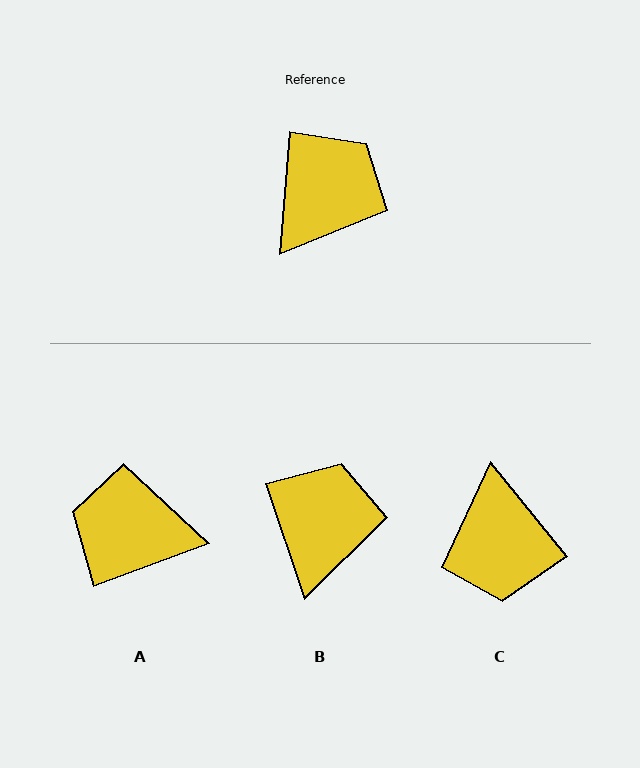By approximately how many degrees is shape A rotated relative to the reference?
Approximately 115 degrees counter-clockwise.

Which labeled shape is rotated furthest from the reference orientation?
C, about 136 degrees away.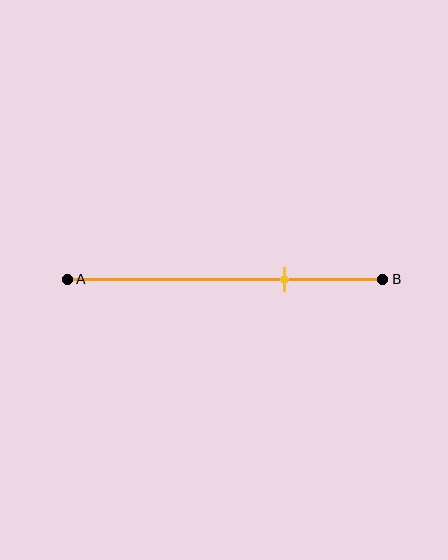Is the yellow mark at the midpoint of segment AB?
No, the mark is at about 70% from A, not at the 50% midpoint.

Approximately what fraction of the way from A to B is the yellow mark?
The yellow mark is approximately 70% of the way from A to B.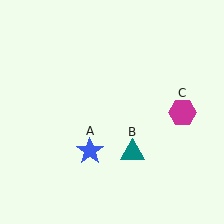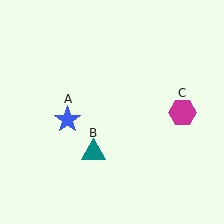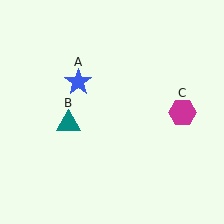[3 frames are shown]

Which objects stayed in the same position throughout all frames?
Magenta hexagon (object C) remained stationary.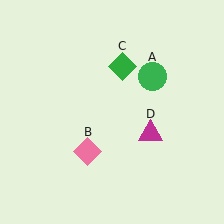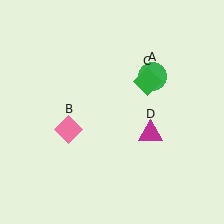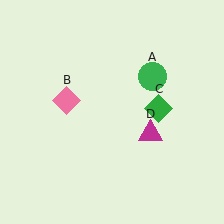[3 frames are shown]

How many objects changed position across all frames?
2 objects changed position: pink diamond (object B), green diamond (object C).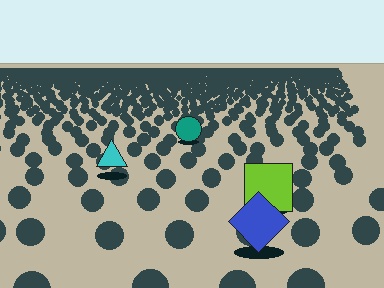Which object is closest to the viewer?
The blue diamond is closest. The texture marks near it are larger and more spread out.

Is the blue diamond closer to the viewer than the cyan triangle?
Yes. The blue diamond is closer — you can tell from the texture gradient: the ground texture is coarser near it.